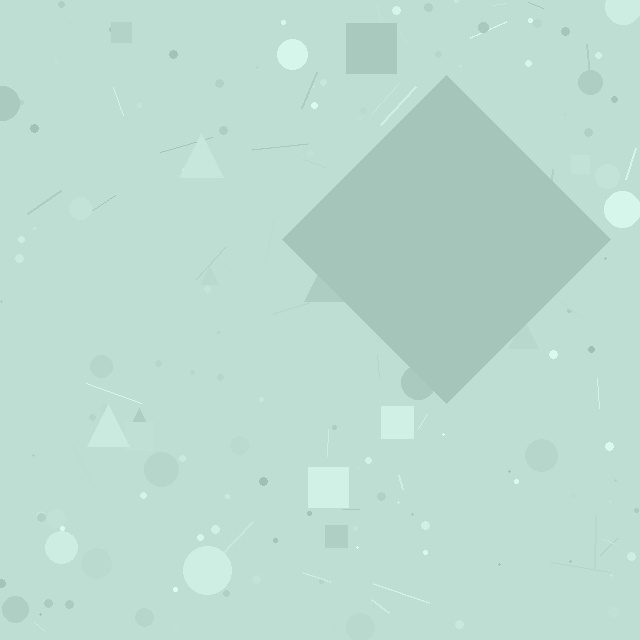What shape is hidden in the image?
A diamond is hidden in the image.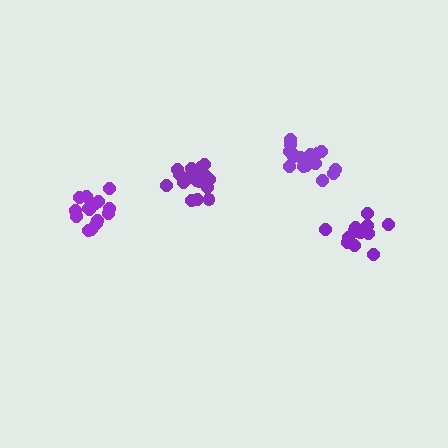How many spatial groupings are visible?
There are 4 spatial groupings.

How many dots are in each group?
Group 1: 18 dots, Group 2: 15 dots, Group 3: 18 dots, Group 4: 14 dots (65 total).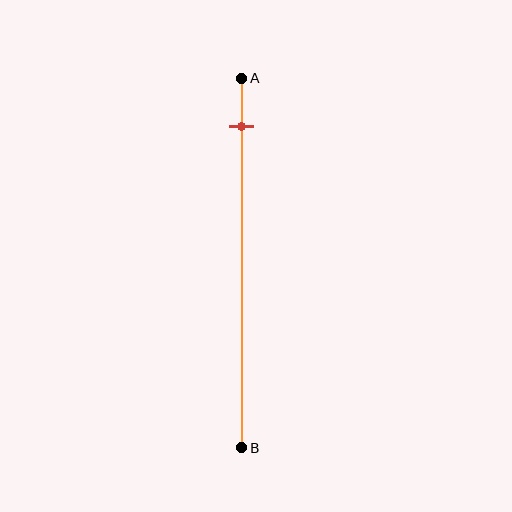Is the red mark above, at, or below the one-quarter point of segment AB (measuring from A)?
The red mark is above the one-quarter point of segment AB.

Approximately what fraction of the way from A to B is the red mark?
The red mark is approximately 15% of the way from A to B.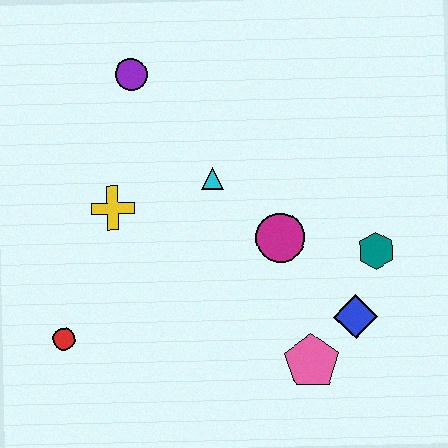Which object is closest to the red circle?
The yellow cross is closest to the red circle.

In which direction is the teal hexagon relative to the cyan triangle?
The teal hexagon is to the right of the cyan triangle.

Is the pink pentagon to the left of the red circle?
No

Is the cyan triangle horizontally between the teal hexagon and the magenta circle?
No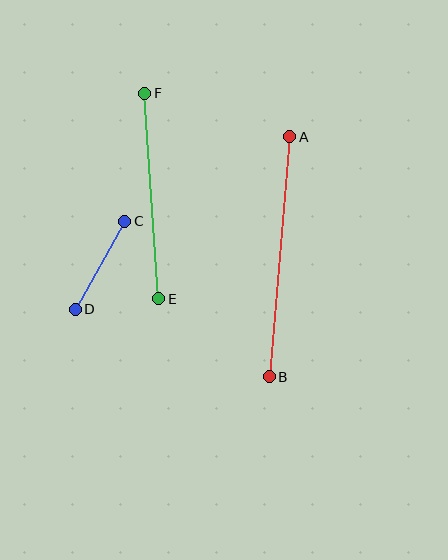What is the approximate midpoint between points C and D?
The midpoint is at approximately (100, 265) pixels.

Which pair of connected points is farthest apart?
Points A and B are farthest apart.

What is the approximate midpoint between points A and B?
The midpoint is at approximately (279, 257) pixels.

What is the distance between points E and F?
The distance is approximately 206 pixels.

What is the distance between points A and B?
The distance is approximately 241 pixels.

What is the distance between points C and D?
The distance is approximately 101 pixels.